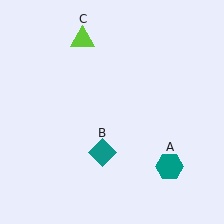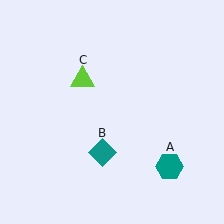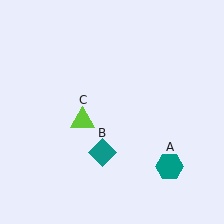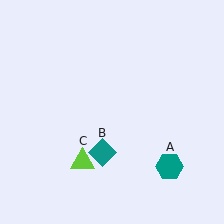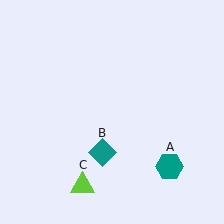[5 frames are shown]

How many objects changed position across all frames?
1 object changed position: lime triangle (object C).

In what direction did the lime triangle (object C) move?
The lime triangle (object C) moved down.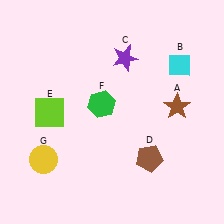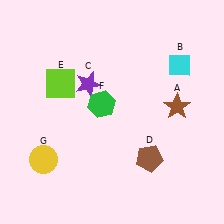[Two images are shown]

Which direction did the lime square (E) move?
The lime square (E) moved up.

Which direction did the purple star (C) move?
The purple star (C) moved left.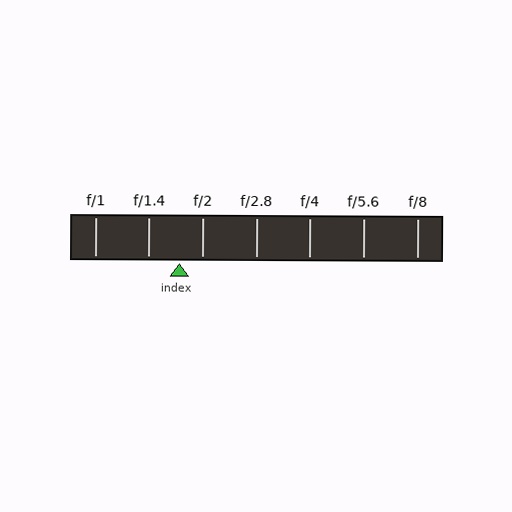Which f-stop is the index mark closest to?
The index mark is closest to f/2.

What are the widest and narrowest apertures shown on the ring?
The widest aperture shown is f/1 and the narrowest is f/8.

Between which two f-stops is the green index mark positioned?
The index mark is between f/1.4 and f/2.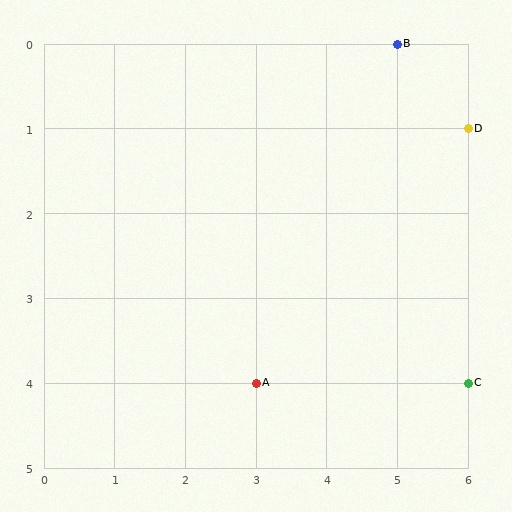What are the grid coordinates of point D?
Point D is at grid coordinates (6, 1).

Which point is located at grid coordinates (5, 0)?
Point B is at (5, 0).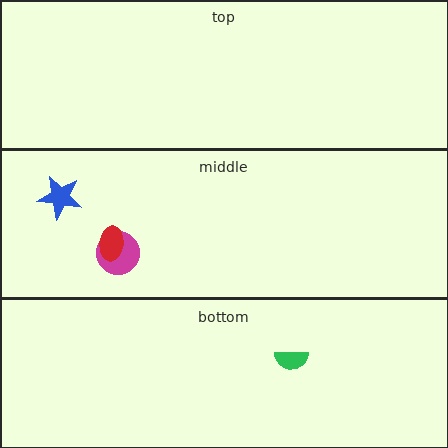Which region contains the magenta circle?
The middle region.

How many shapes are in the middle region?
3.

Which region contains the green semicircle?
The bottom region.